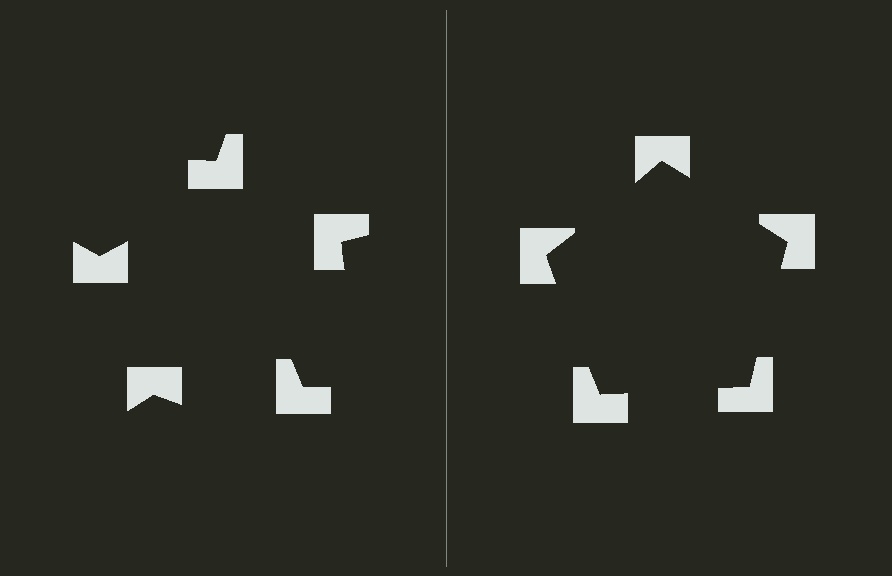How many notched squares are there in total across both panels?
10 — 5 on each side.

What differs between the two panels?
The notched squares are positioned identically on both sides; only the wedge orientations differ. On the right they align to a pentagon; on the left they are misaligned.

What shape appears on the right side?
An illusory pentagon.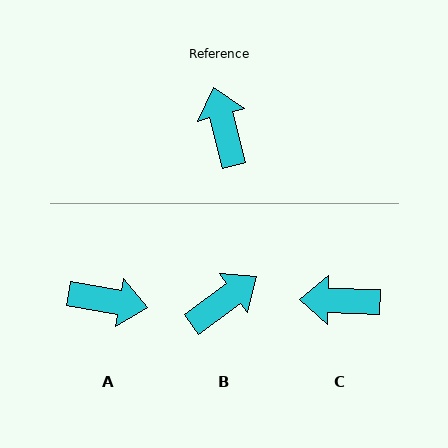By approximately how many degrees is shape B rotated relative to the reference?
Approximately 69 degrees clockwise.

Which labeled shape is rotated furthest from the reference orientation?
A, about 114 degrees away.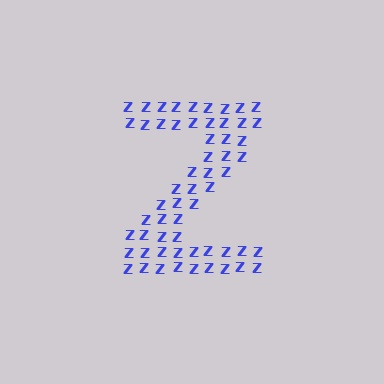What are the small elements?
The small elements are letter Z's.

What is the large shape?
The large shape is the letter Z.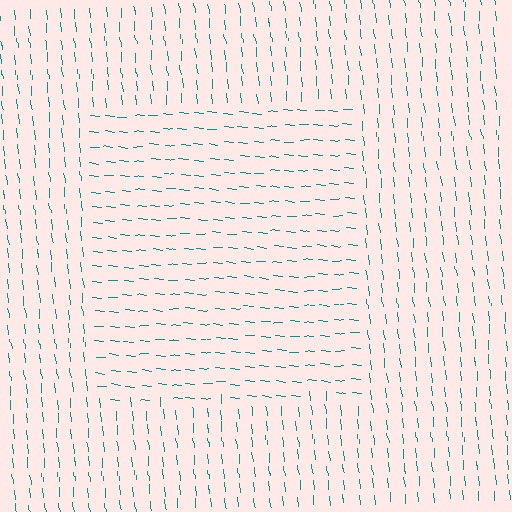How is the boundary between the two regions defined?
The boundary is defined purely by a change in line orientation (approximately 78 degrees difference). All lines are the same color and thickness.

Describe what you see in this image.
The image is filled with small teal line segments. A rectangle region in the image has lines oriented differently from the surrounding lines, creating a visible texture boundary.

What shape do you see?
I see a rectangle.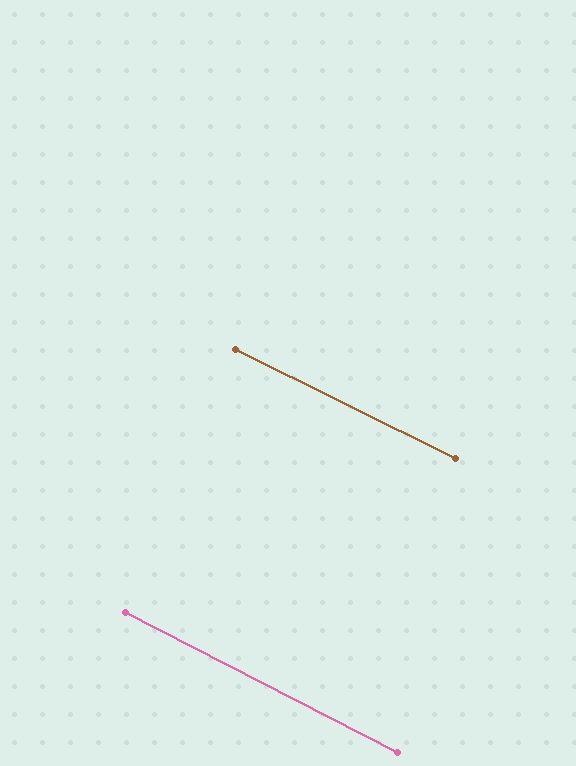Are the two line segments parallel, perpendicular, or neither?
Parallel — their directions differ by only 0.8°.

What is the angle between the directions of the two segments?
Approximately 1 degree.